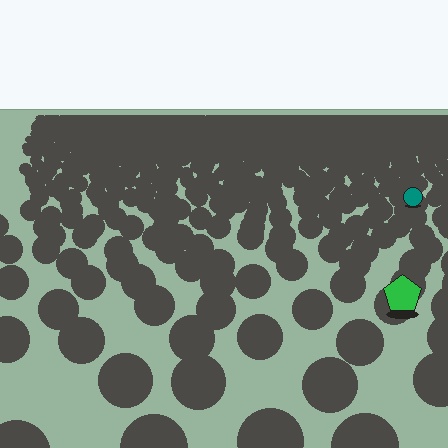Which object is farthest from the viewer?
The teal circle is farthest from the viewer. It appears smaller and the ground texture around it is denser.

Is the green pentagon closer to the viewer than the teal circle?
Yes. The green pentagon is closer — you can tell from the texture gradient: the ground texture is coarser near it.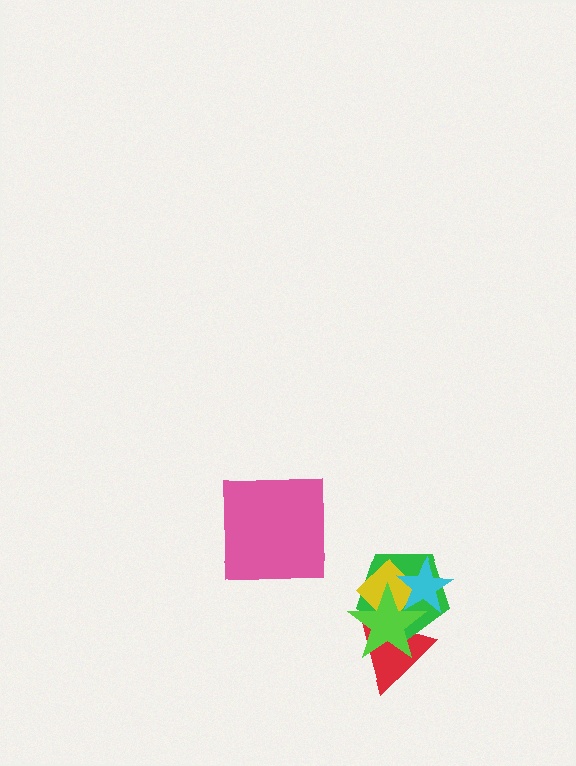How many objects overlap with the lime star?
4 objects overlap with the lime star.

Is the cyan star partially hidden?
No, no other shape covers it.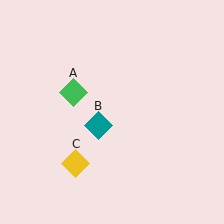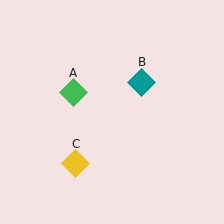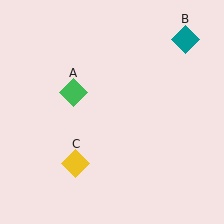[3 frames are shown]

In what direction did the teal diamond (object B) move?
The teal diamond (object B) moved up and to the right.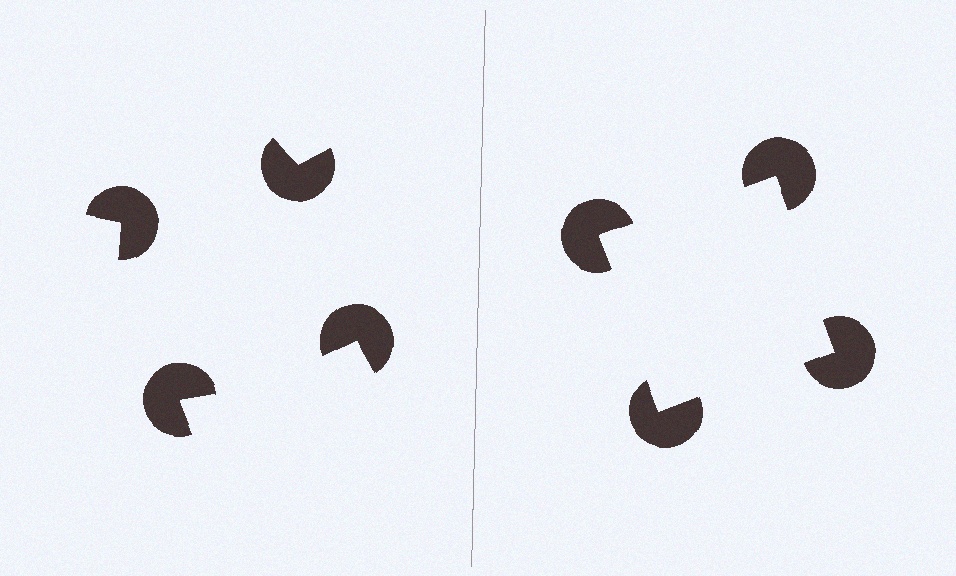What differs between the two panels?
The pac-man discs are positioned identically on both sides; only the wedge orientations differ. On the right they align to a square; on the left they are misaligned.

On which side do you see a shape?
An illusory square appears on the right side. On the left side the wedge cuts are rotated, so no coherent shape forms.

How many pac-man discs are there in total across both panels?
8 — 4 on each side.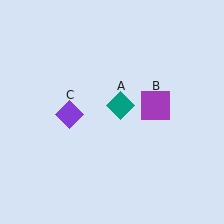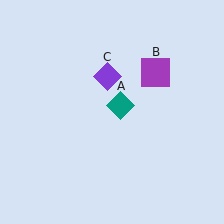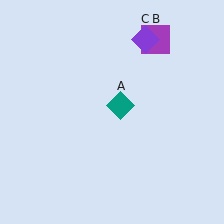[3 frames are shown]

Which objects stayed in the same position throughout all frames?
Teal diamond (object A) remained stationary.